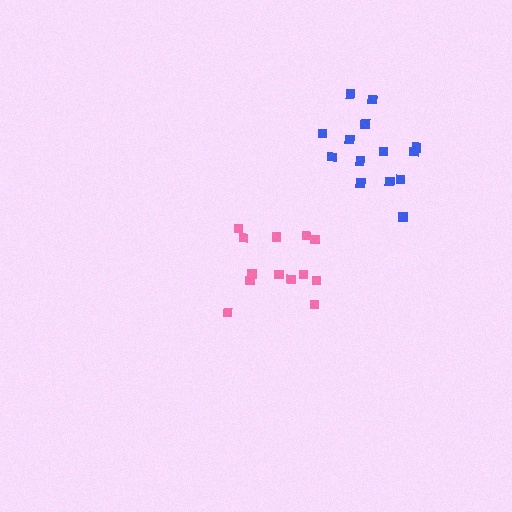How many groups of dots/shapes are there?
There are 2 groups.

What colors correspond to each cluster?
The clusters are colored: pink, blue.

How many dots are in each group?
Group 1: 13 dots, Group 2: 14 dots (27 total).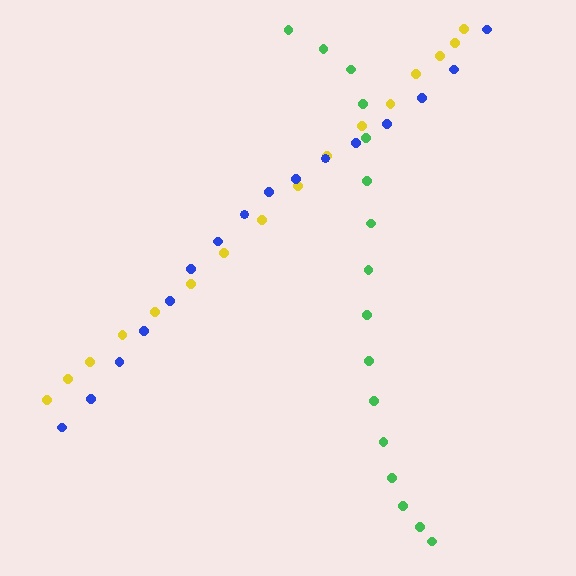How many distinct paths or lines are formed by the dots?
There are 3 distinct paths.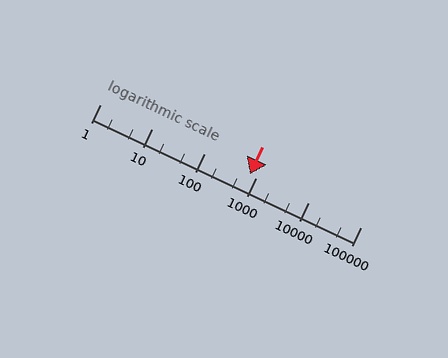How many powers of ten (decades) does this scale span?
The scale spans 5 decades, from 1 to 100000.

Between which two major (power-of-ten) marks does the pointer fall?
The pointer is between 100 and 1000.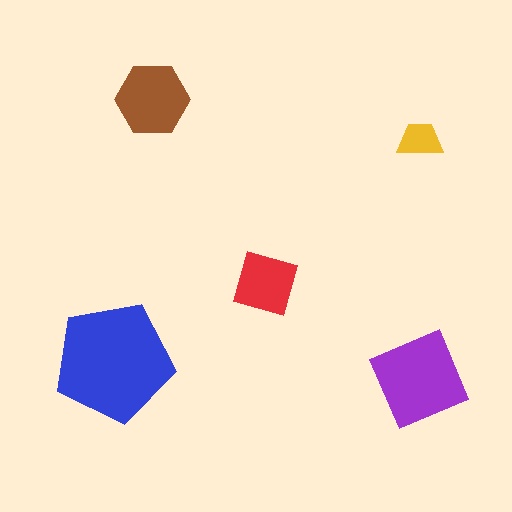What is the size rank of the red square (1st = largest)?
4th.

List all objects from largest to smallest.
The blue pentagon, the purple diamond, the brown hexagon, the red square, the yellow trapezoid.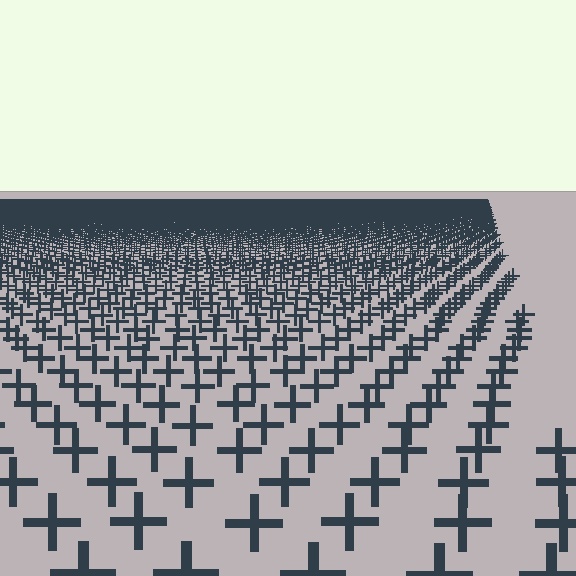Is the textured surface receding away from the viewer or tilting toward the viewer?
The surface is receding away from the viewer. Texture elements get smaller and denser toward the top.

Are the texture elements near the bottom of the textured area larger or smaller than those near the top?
Larger. Near the bottom, elements are closer to the viewer and appear at a bigger on-screen size.